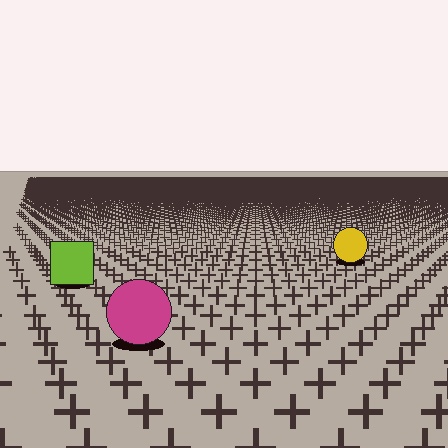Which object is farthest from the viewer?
The yellow circle is farthest from the viewer. It appears smaller and the ground texture around it is denser.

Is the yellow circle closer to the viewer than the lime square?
No. The lime square is closer — you can tell from the texture gradient: the ground texture is coarser near it.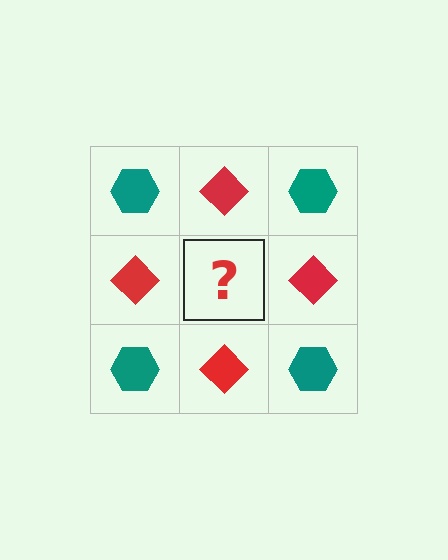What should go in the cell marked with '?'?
The missing cell should contain a teal hexagon.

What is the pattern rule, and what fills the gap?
The rule is that it alternates teal hexagon and red diamond in a checkerboard pattern. The gap should be filled with a teal hexagon.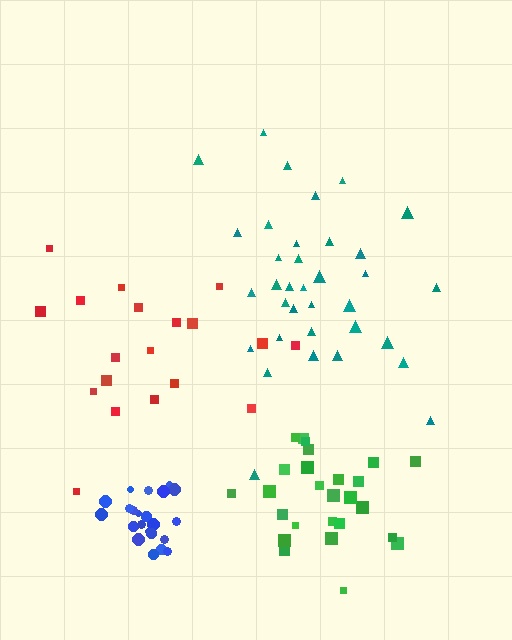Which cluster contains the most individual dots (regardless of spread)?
Teal (35).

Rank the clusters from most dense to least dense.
blue, green, teal, red.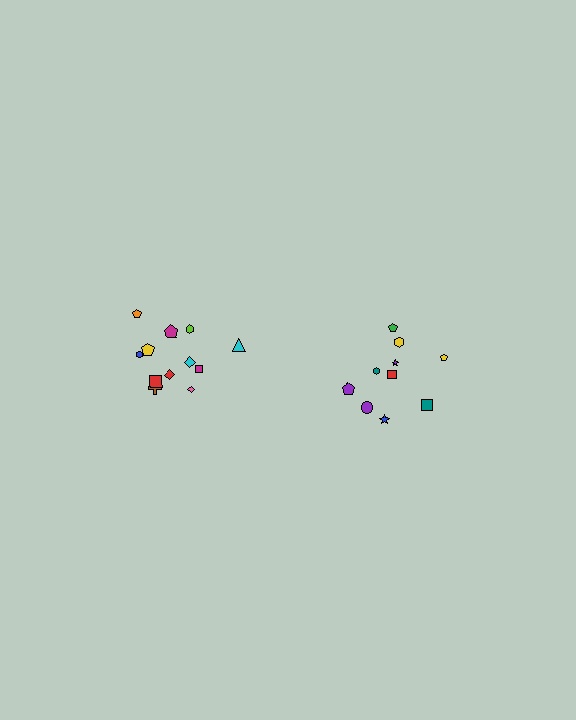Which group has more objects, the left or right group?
The left group.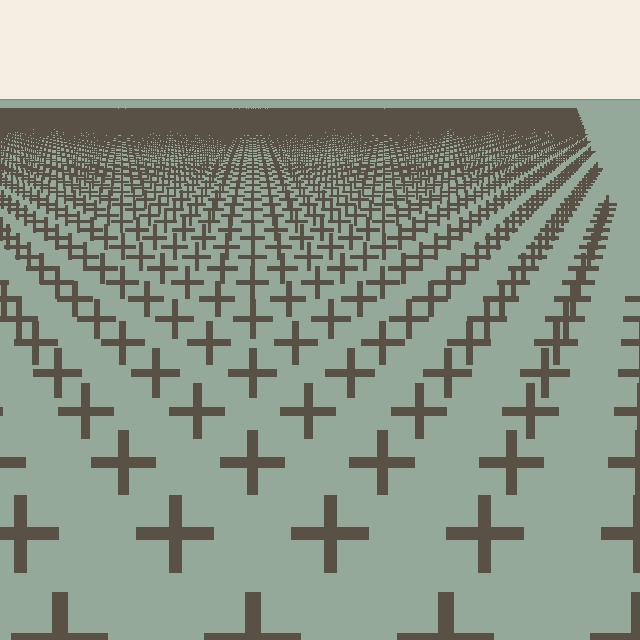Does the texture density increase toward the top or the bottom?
Density increases toward the top.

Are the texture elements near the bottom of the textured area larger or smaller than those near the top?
Larger. Near the bottom, elements are closer to the viewer and appear at a bigger on-screen size.